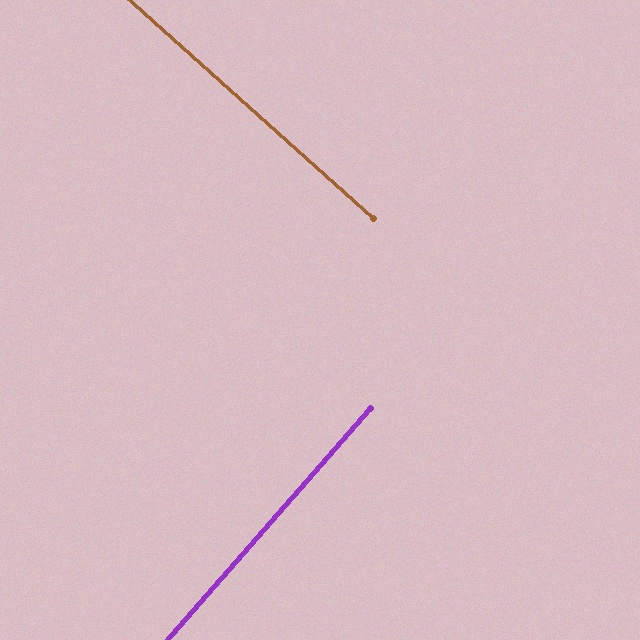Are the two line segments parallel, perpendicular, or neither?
Perpendicular — they meet at approximately 89°.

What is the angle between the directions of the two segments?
Approximately 89 degrees.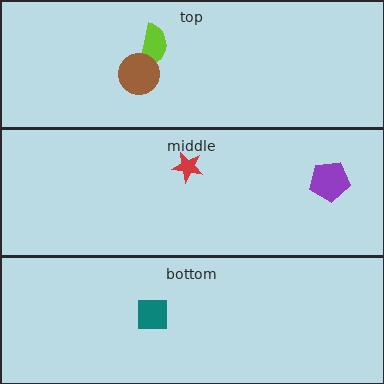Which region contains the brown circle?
The top region.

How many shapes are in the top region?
2.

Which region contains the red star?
The middle region.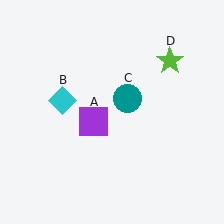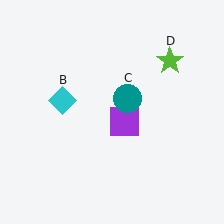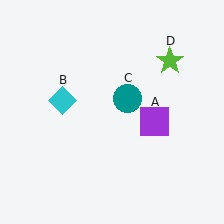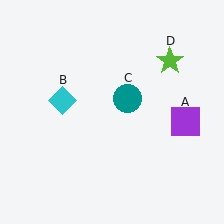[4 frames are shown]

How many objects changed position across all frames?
1 object changed position: purple square (object A).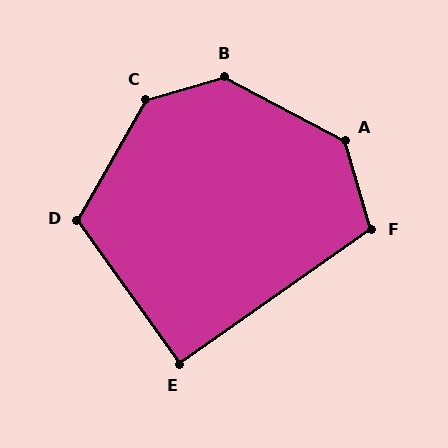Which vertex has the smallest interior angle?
E, at approximately 90 degrees.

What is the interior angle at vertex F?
Approximately 109 degrees (obtuse).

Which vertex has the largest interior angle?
B, at approximately 136 degrees.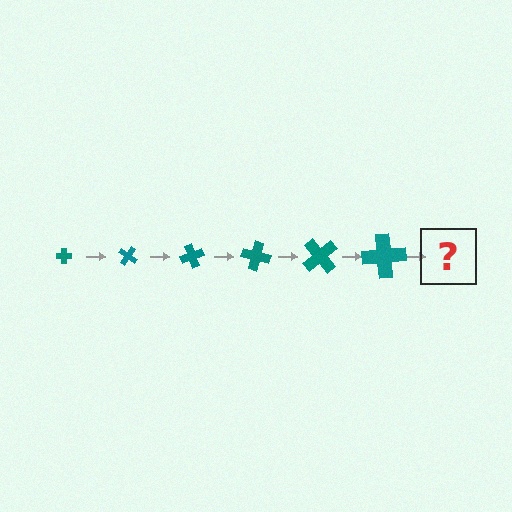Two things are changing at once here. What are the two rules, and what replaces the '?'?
The two rules are that the cross grows larger each step and it rotates 35 degrees each step. The '?' should be a cross, larger than the previous one and rotated 210 degrees from the start.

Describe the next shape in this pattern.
It should be a cross, larger than the previous one and rotated 210 degrees from the start.